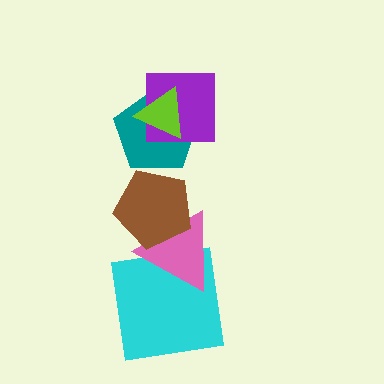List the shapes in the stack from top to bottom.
From top to bottom: the lime triangle, the purple square, the teal pentagon, the brown pentagon, the pink triangle, the cyan square.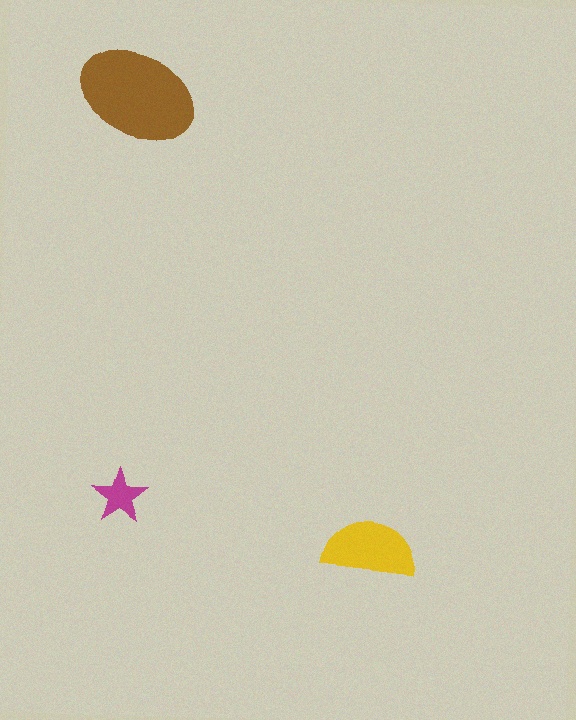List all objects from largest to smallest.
The brown ellipse, the yellow semicircle, the magenta star.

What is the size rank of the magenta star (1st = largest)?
3rd.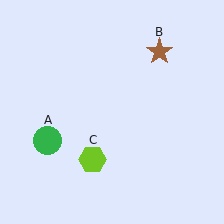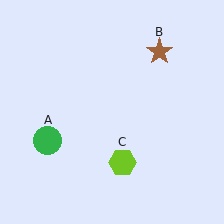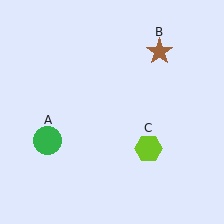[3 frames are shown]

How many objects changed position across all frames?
1 object changed position: lime hexagon (object C).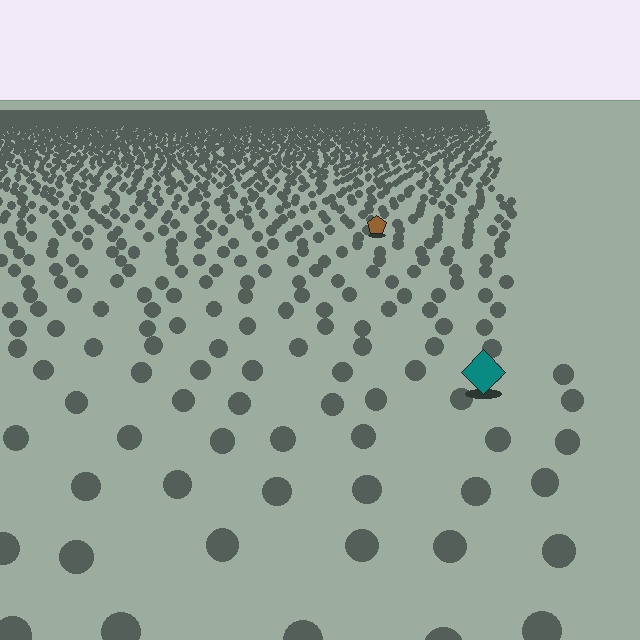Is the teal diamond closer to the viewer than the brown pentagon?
Yes. The teal diamond is closer — you can tell from the texture gradient: the ground texture is coarser near it.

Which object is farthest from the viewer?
The brown pentagon is farthest from the viewer. It appears smaller and the ground texture around it is denser.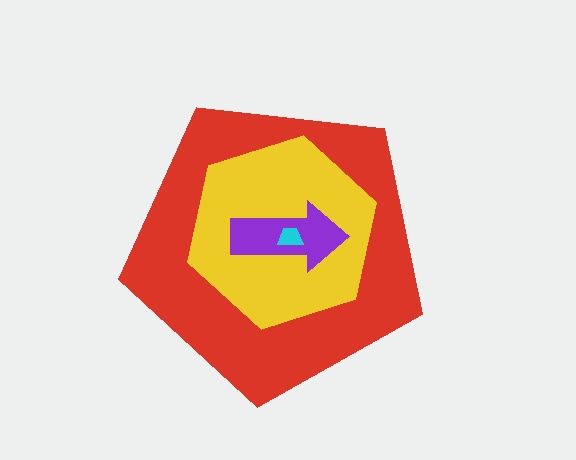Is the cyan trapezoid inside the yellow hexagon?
Yes.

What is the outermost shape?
The red pentagon.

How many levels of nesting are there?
4.